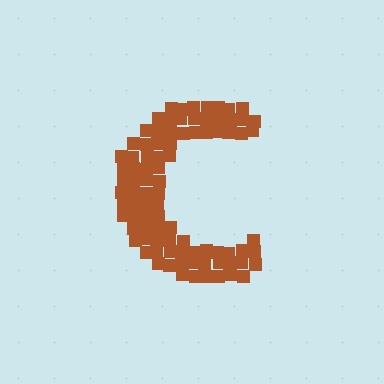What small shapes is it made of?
It is made of small squares.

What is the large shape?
The large shape is the letter C.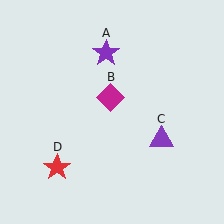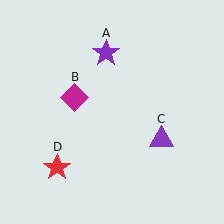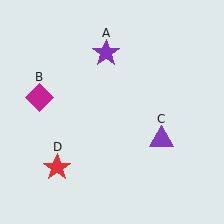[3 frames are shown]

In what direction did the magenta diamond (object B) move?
The magenta diamond (object B) moved left.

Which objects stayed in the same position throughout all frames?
Purple star (object A) and purple triangle (object C) and red star (object D) remained stationary.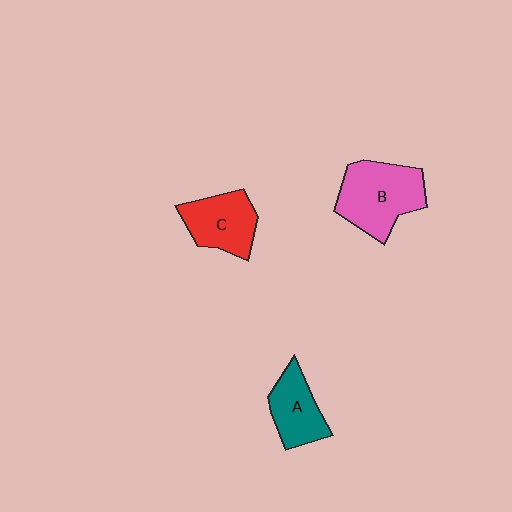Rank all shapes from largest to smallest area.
From largest to smallest: B (pink), C (red), A (teal).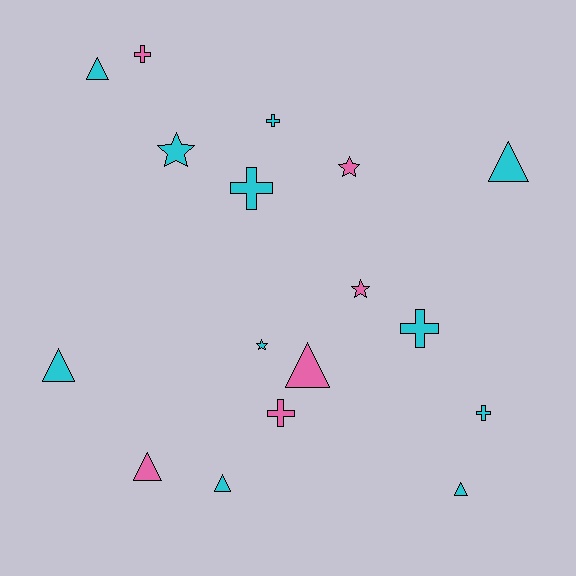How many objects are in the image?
There are 17 objects.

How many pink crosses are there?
There are 2 pink crosses.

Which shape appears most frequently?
Triangle, with 7 objects.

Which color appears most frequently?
Cyan, with 11 objects.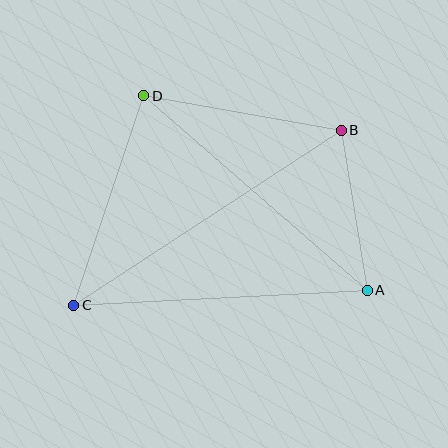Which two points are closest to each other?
Points A and B are closest to each other.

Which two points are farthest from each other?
Points B and C are farthest from each other.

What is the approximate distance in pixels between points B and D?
The distance between B and D is approximately 200 pixels.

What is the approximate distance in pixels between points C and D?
The distance between C and D is approximately 221 pixels.